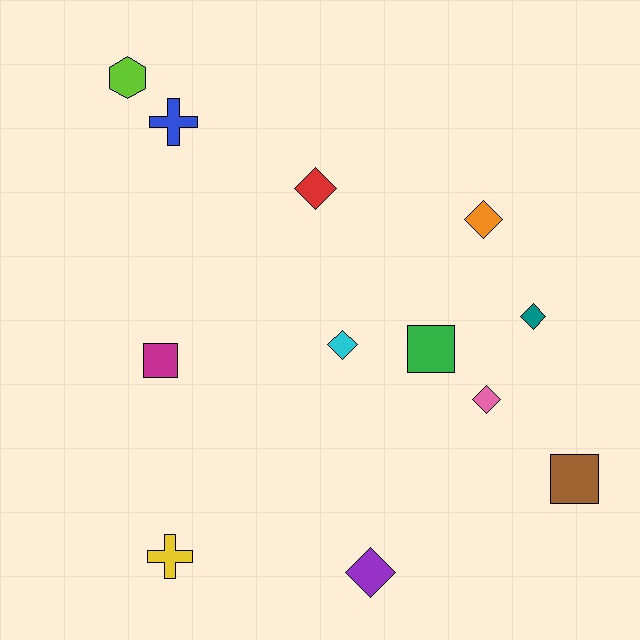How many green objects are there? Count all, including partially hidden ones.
There is 1 green object.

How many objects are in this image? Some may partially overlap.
There are 12 objects.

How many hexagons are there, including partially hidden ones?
There is 1 hexagon.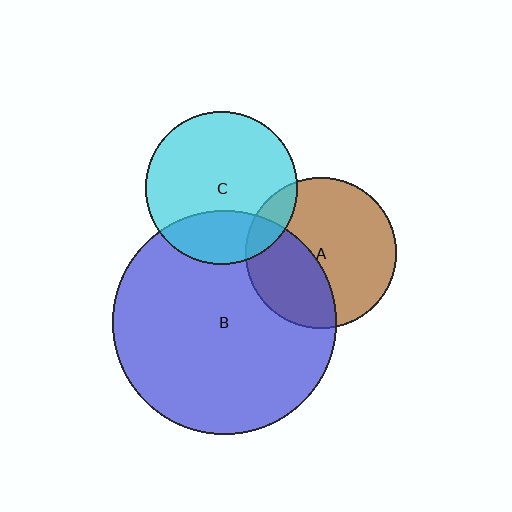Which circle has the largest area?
Circle B (blue).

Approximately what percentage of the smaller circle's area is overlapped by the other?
Approximately 25%.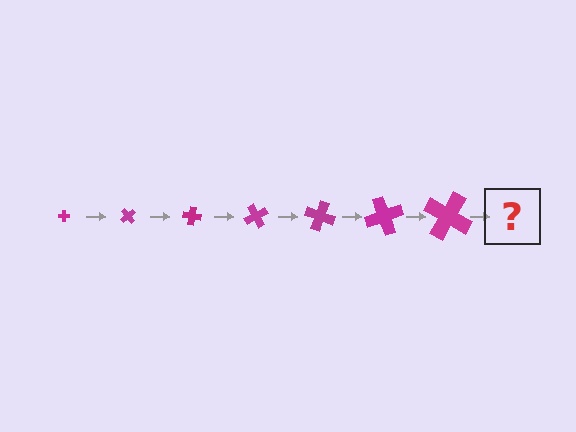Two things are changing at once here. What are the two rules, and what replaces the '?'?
The two rules are that the cross grows larger each step and it rotates 50 degrees each step. The '?' should be a cross, larger than the previous one and rotated 350 degrees from the start.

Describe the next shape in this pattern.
It should be a cross, larger than the previous one and rotated 350 degrees from the start.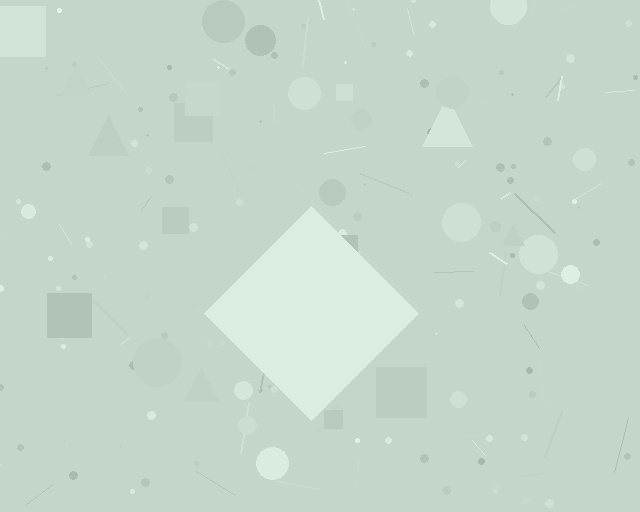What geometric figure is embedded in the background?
A diamond is embedded in the background.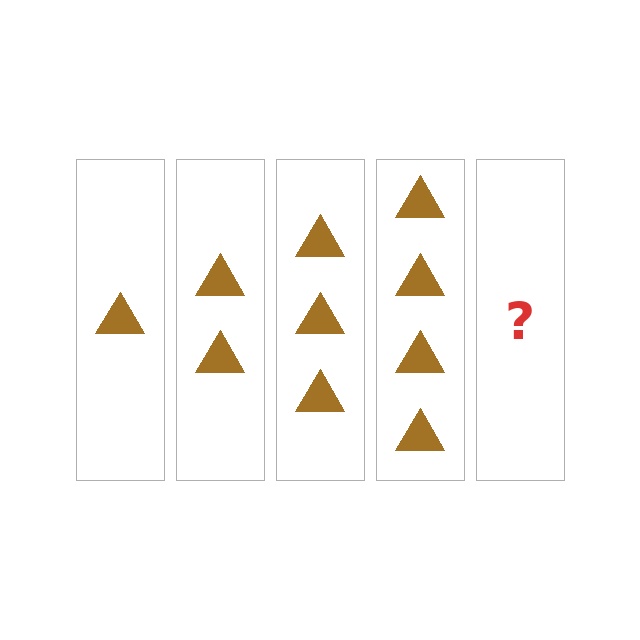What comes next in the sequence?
The next element should be 5 triangles.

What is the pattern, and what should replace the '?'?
The pattern is that each step adds one more triangle. The '?' should be 5 triangles.